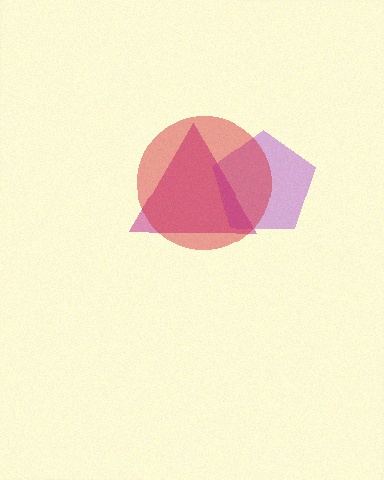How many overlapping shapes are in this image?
There are 3 overlapping shapes in the image.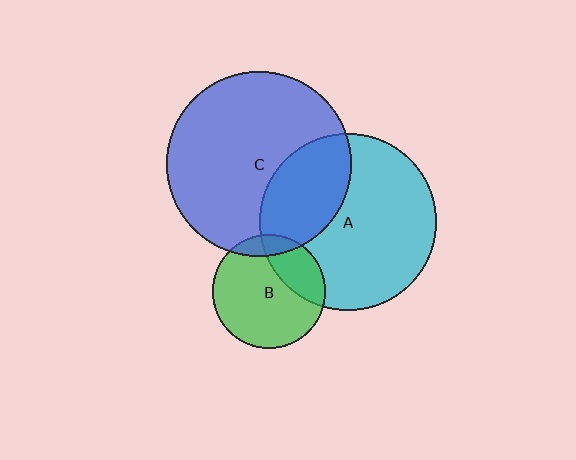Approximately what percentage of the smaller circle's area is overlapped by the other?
Approximately 25%.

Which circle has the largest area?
Circle C (blue).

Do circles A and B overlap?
Yes.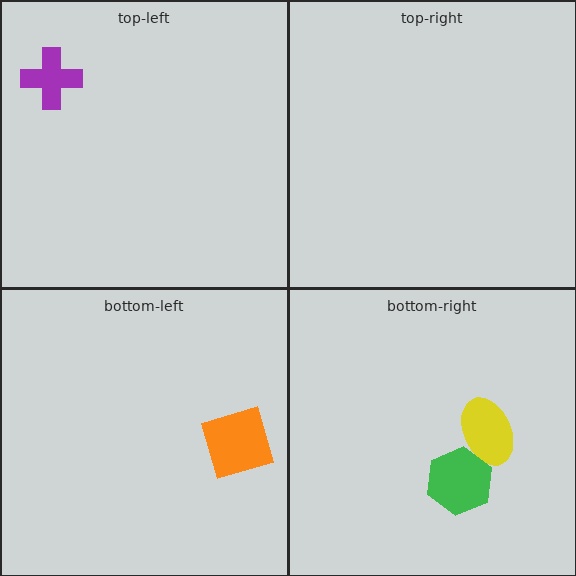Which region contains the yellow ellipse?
The bottom-right region.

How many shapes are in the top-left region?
1.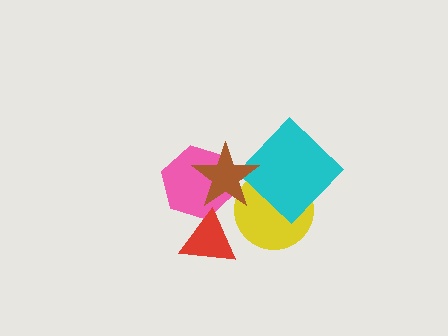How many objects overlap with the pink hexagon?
2 objects overlap with the pink hexagon.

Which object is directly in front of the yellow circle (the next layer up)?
The cyan diamond is directly in front of the yellow circle.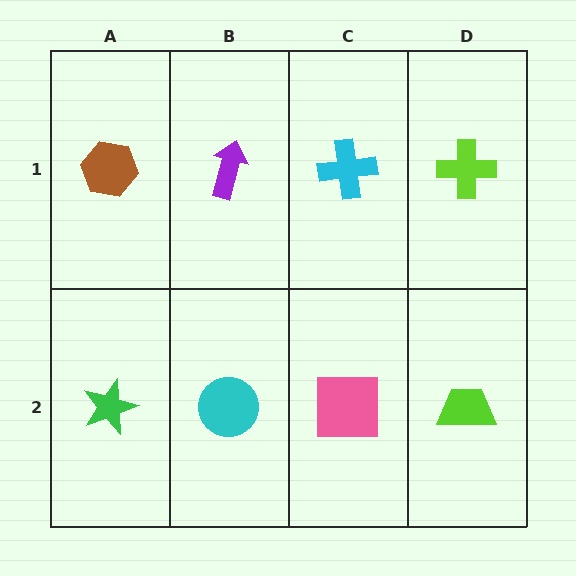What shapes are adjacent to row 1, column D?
A lime trapezoid (row 2, column D), a cyan cross (row 1, column C).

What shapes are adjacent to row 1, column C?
A pink square (row 2, column C), a purple arrow (row 1, column B), a lime cross (row 1, column D).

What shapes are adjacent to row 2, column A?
A brown hexagon (row 1, column A), a cyan circle (row 2, column B).